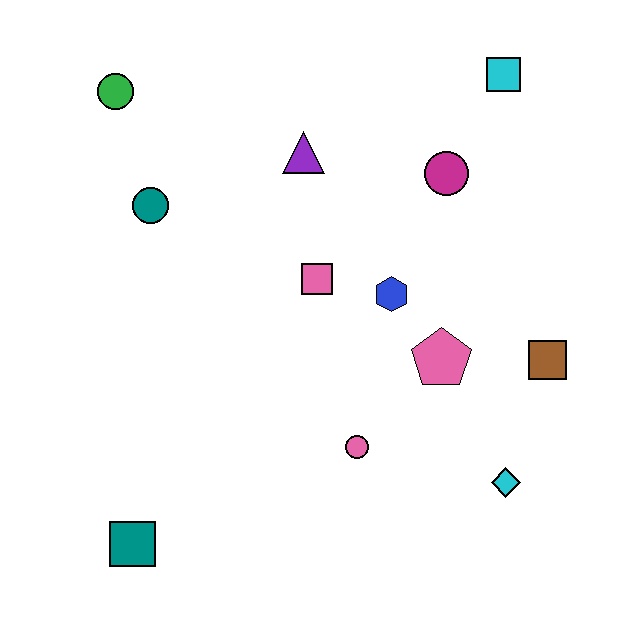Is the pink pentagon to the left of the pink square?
No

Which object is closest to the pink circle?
The pink pentagon is closest to the pink circle.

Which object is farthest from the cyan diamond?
The green circle is farthest from the cyan diamond.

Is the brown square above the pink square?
No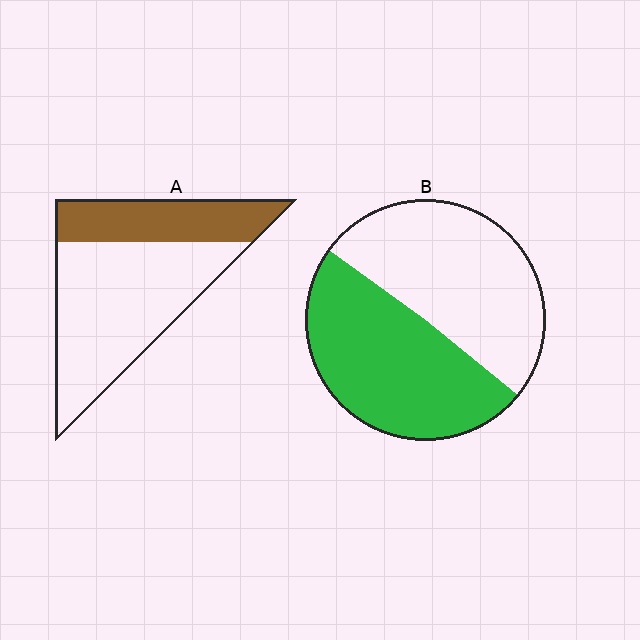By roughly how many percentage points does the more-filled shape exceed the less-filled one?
By roughly 15 percentage points (B over A).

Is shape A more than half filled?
No.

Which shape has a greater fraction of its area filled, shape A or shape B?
Shape B.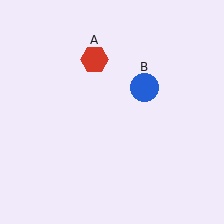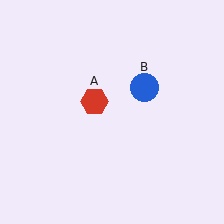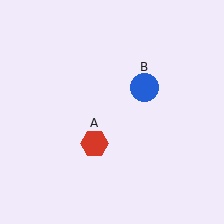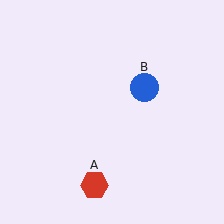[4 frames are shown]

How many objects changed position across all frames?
1 object changed position: red hexagon (object A).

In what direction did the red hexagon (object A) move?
The red hexagon (object A) moved down.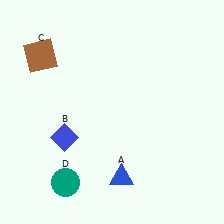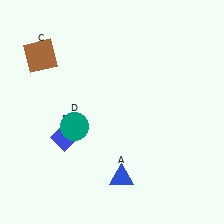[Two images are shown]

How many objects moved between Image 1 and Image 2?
1 object moved between the two images.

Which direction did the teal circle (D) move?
The teal circle (D) moved up.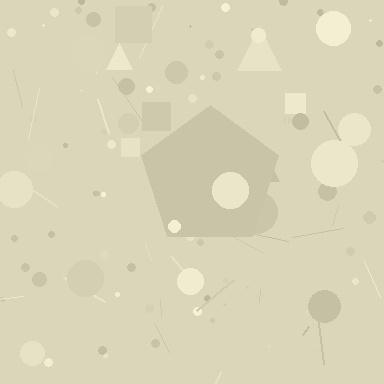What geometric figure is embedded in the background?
A pentagon is embedded in the background.